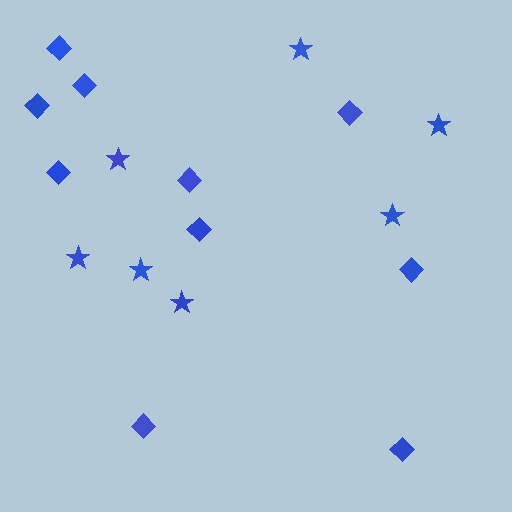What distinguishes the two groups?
There are 2 groups: one group of diamonds (10) and one group of stars (7).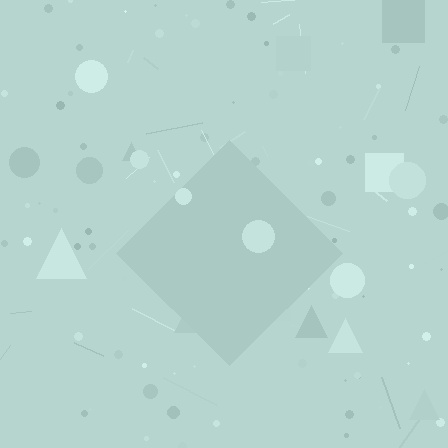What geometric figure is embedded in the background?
A diamond is embedded in the background.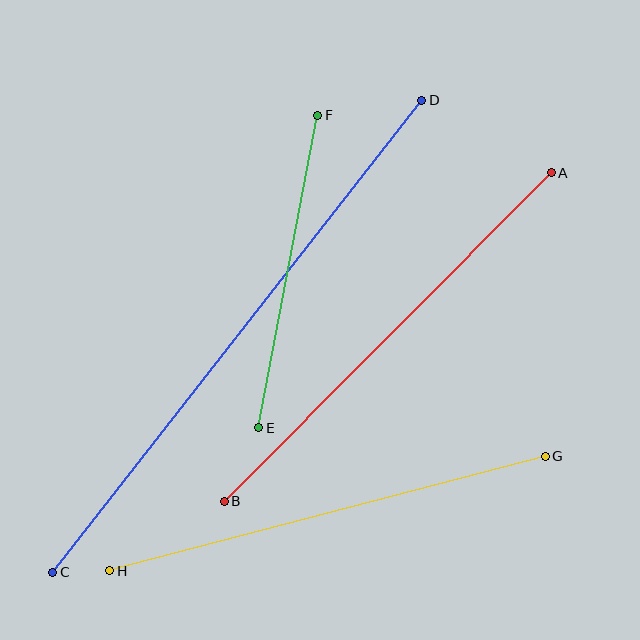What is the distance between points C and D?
The distance is approximately 599 pixels.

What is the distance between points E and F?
The distance is approximately 318 pixels.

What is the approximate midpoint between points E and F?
The midpoint is at approximately (288, 271) pixels.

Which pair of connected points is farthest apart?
Points C and D are farthest apart.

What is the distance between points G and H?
The distance is approximately 450 pixels.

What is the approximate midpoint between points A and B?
The midpoint is at approximately (388, 337) pixels.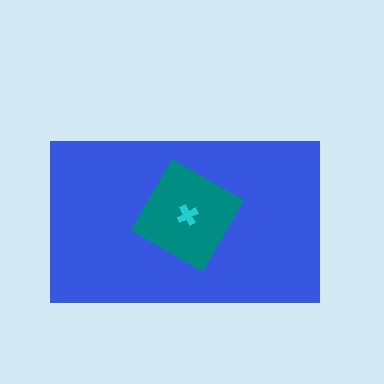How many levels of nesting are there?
3.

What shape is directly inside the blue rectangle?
The teal square.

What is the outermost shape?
The blue rectangle.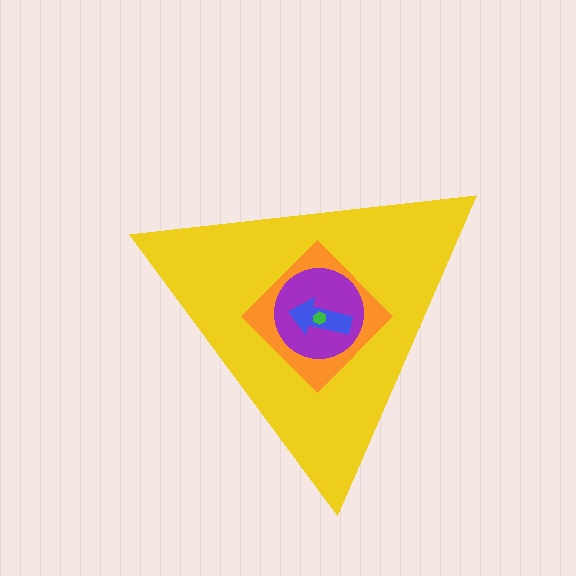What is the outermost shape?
The yellow triangle.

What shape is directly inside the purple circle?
The blue arrow.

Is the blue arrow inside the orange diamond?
Yes.